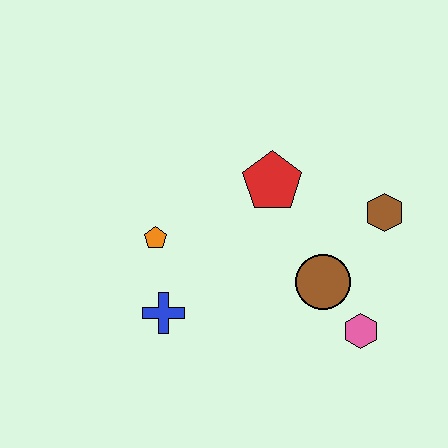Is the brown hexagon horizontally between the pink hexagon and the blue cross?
No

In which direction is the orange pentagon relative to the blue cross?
The orange pentagon is above the blue cross.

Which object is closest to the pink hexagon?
The brown circle is closest to the pink hexagon.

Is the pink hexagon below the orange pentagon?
Yes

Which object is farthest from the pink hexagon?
The orange pentagon is farthest from the pink hexagon.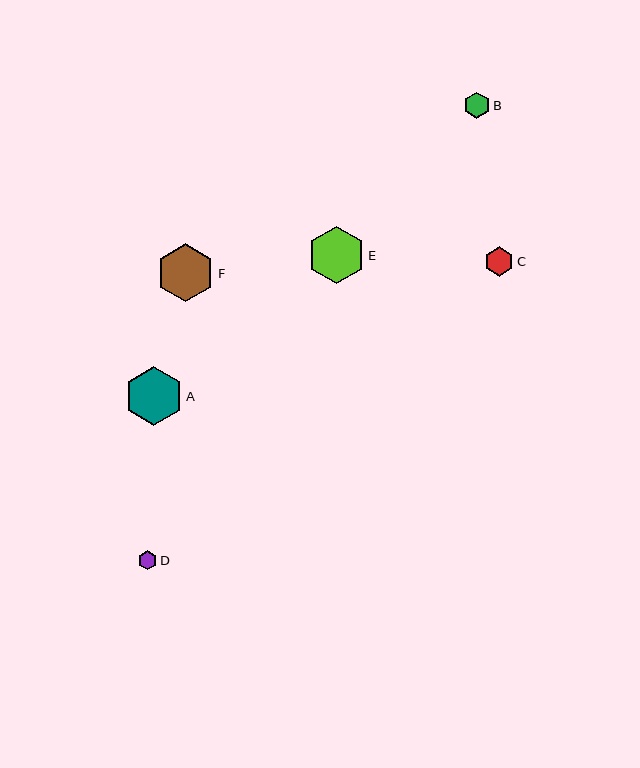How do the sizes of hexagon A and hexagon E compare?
Hexagon A and hexagon E are approximately the same size.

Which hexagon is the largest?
Hexagon A is the largest with a size of approximately 59 pixels.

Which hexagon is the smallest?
Hexagon D is the smallest with a size of approximately 19 pixels.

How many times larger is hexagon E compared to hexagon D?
Hexagon E is approximately 3.0 times the size of hexagon D.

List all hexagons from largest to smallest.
From largest to smallest: A, F, E, C, B, D.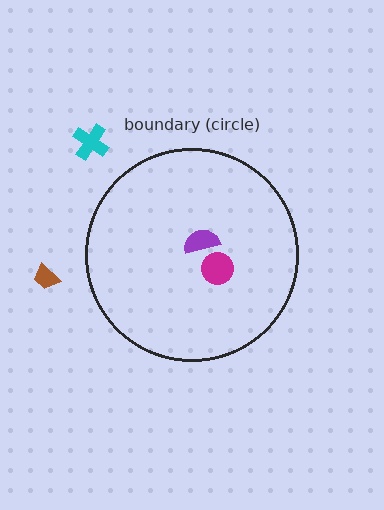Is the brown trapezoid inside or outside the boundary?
Outside.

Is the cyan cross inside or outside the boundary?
Outside.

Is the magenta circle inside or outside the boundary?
Inside.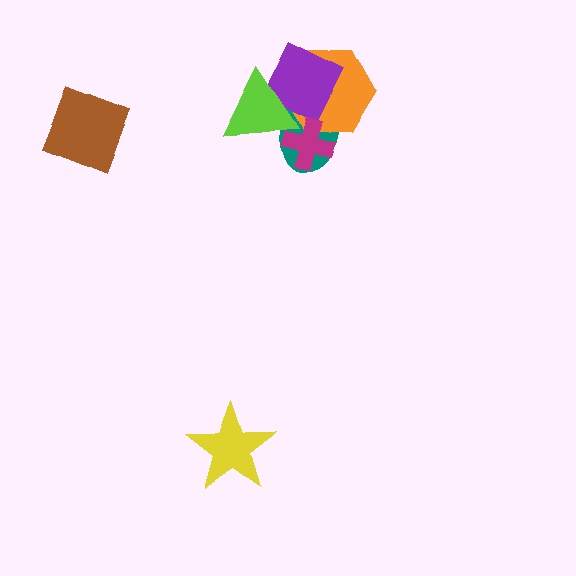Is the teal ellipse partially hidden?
Yes, it is partially covered by another shape.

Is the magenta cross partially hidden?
Yes, it is partially covered by another shape.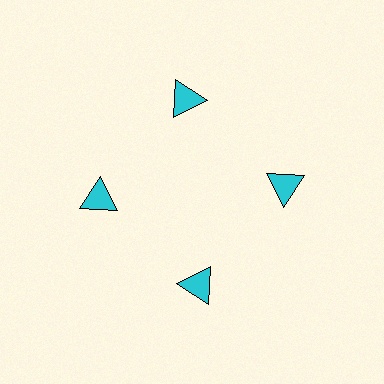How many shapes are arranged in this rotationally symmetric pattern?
There are 4 shapes, arranged in 4 groups of 1.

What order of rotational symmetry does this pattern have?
This pattern has 4-fold rotational symmetry.